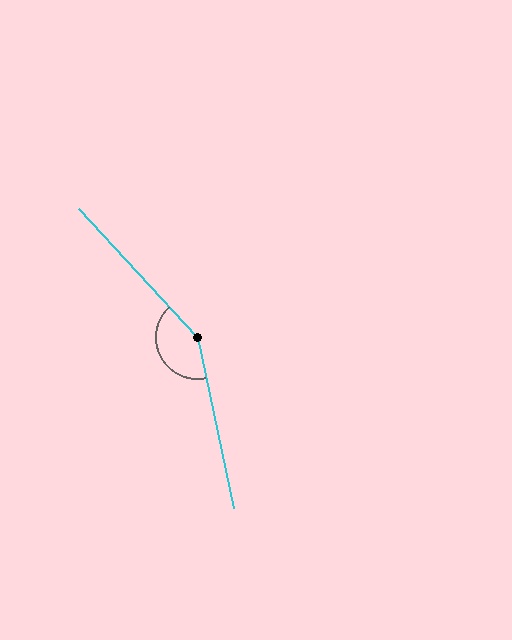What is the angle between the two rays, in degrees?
Approximately 149 degrees.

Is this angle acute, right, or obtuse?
It is obtuse.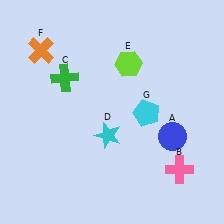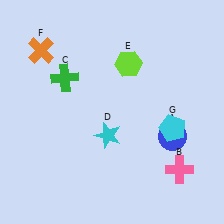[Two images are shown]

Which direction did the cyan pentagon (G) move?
The cyan pentagon (G) moved right.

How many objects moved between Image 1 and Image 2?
1 object moved between the two images.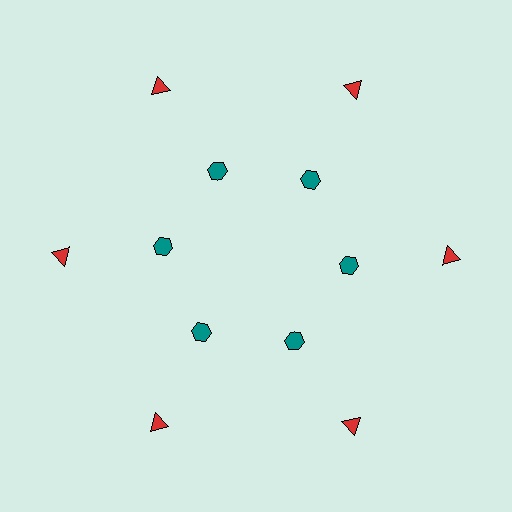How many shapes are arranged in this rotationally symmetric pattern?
There are 12 shapes, arranged in 6 groups of 2.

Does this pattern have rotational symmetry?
Yes, this pattern has 6-fold rotational symmetry. It looks the same after rotating 60 degrees around the center.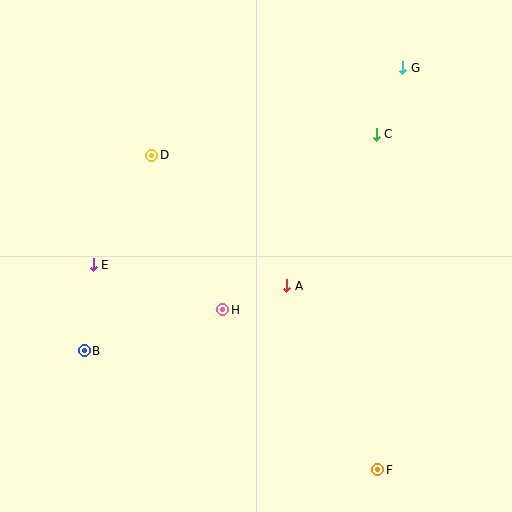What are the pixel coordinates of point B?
Point B is at (84, 351).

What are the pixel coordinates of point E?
Point E is at (93, 265).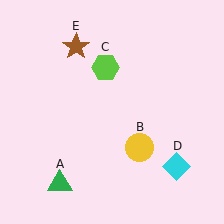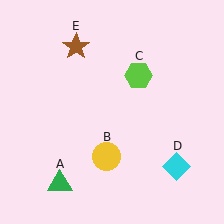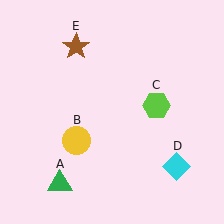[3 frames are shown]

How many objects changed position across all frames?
2 objects changed position: yellow circle (object B), lime hexagon (object C).